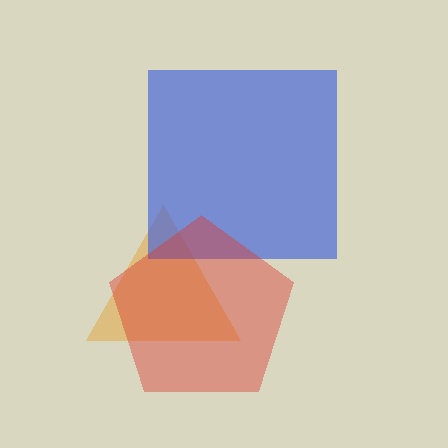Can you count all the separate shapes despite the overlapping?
Yes, there are 3 separate shapes.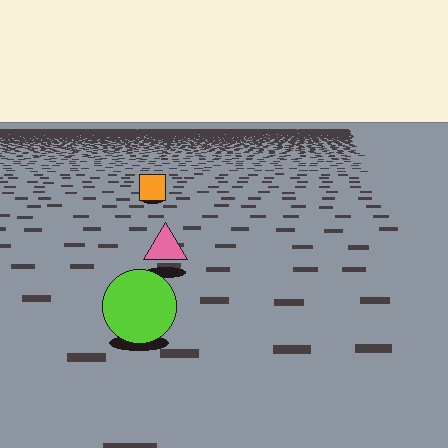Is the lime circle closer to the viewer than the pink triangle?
Yes. The lime circle is closer — you can tell from the texture gradient: the ground texture is coarser near it.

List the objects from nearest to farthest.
From nearest to farthest: the lime circle, the pink triangle, the orange square.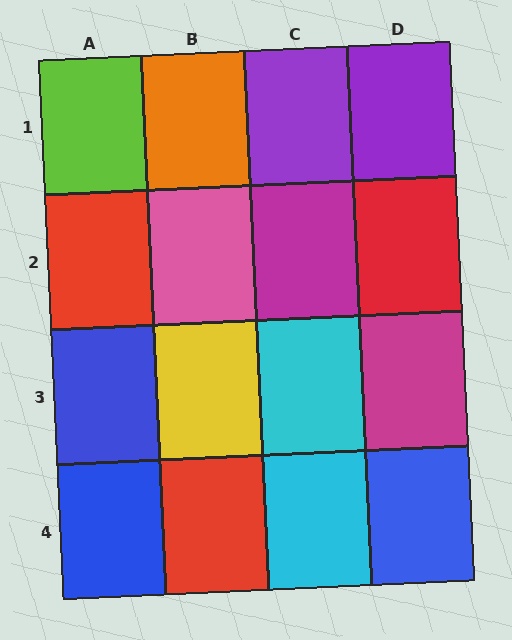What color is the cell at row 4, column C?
Cyan.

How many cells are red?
3 cells are red.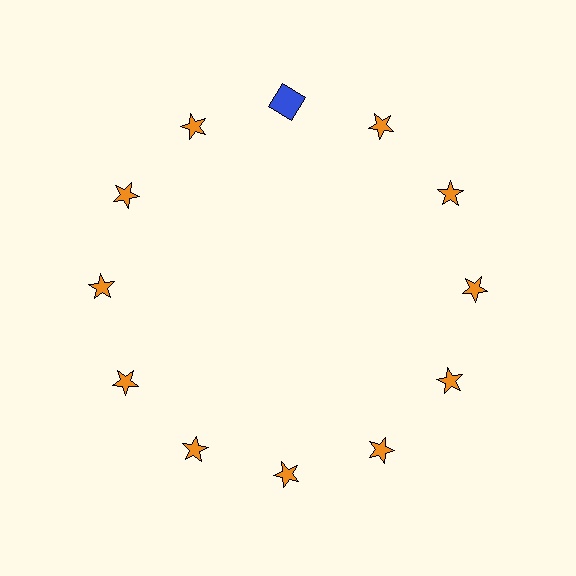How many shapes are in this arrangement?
There are 12 shapes arranged in a ring pattern.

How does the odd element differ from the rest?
It differs in both color (blue instead of orange) and shape (square instead of star).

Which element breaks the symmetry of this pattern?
The blue square at roughly the 12 o'clock position breaks the symmetry. All other shapes are orange stars.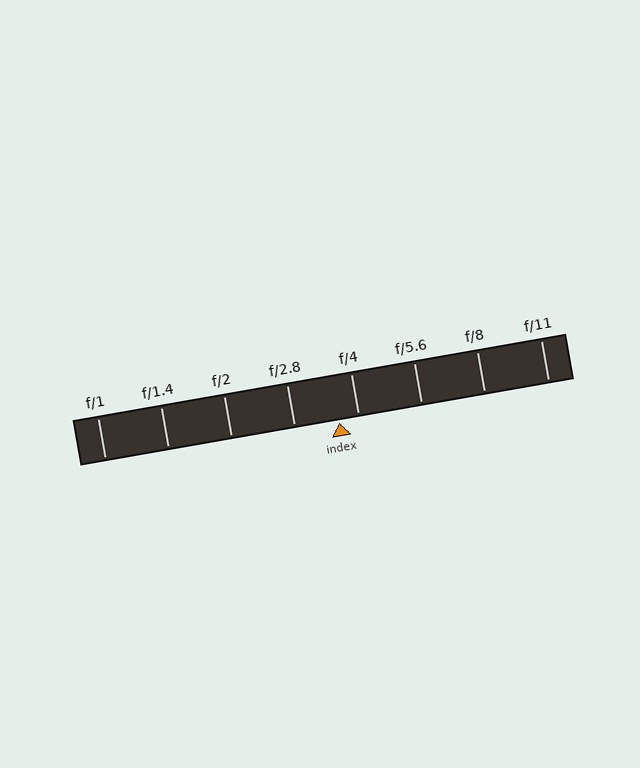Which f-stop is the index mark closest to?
The index mark is closest to f/4.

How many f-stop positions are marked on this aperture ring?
There are 8 f-stop positions marked.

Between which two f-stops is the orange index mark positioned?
The index mark is between f/2.8 and f/4.